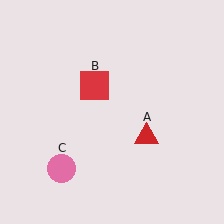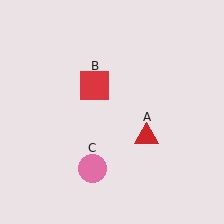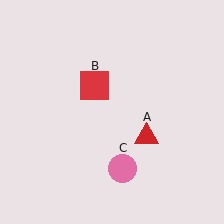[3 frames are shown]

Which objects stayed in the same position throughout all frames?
Red triangle (object A) and red square (object B) remained stationary.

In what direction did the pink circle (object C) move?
The pink circle (object C) moved right.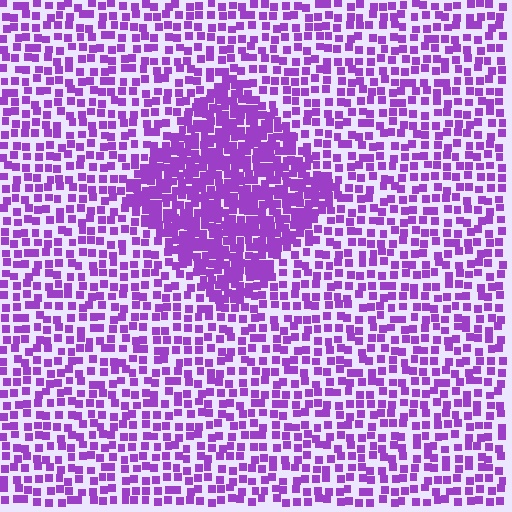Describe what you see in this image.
The image contains small purple elements arranged at two different densities. A diamond-shaped region is visible where the elements are more densely packed than the surrounding area.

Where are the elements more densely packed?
The elements are more densely packed inside the diamond boundary.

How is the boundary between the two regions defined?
The boundary is defined by a change in element density (approximately 2.1x ratio). All elements are the same color, size, and shape.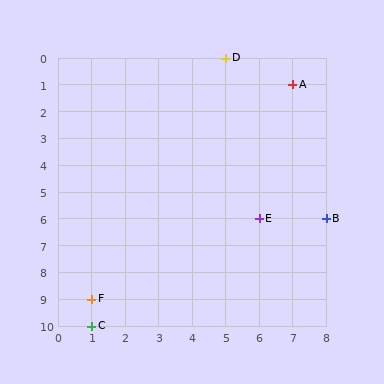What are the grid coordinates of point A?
Point A is at grid coordinates (7, 1).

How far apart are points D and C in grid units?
Points D and C are 4 columns and 10 rows apart (about 10.8 grid units diagonally).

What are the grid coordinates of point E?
Point E is at grid coordinates (6, 6).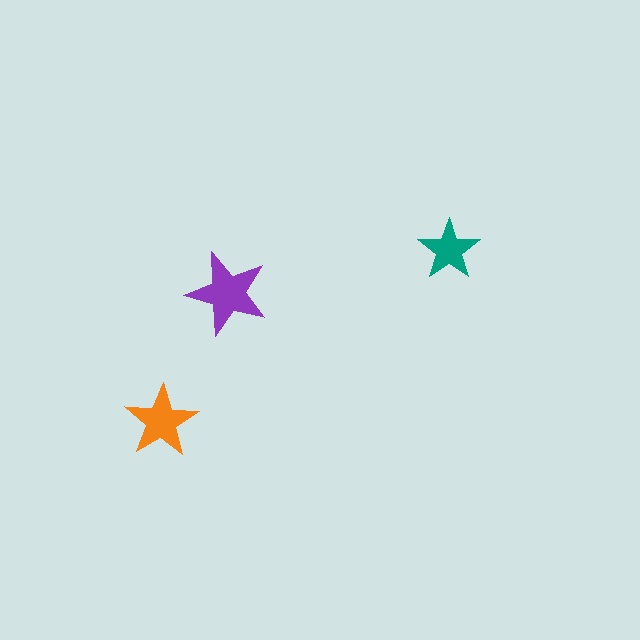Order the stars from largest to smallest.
the purple one, the orange one, the teal one.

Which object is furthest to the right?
The teal star is rightmost.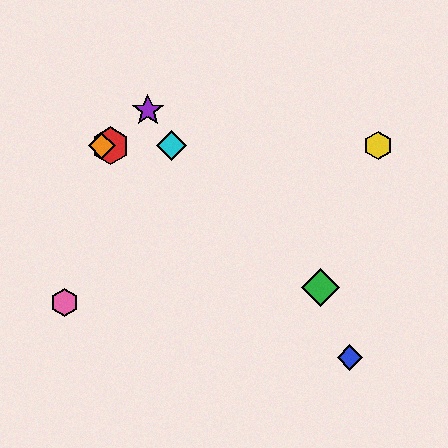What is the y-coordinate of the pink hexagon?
The pink hexagon is at y≈303.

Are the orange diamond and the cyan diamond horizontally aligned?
Yes, both are at y≈146.